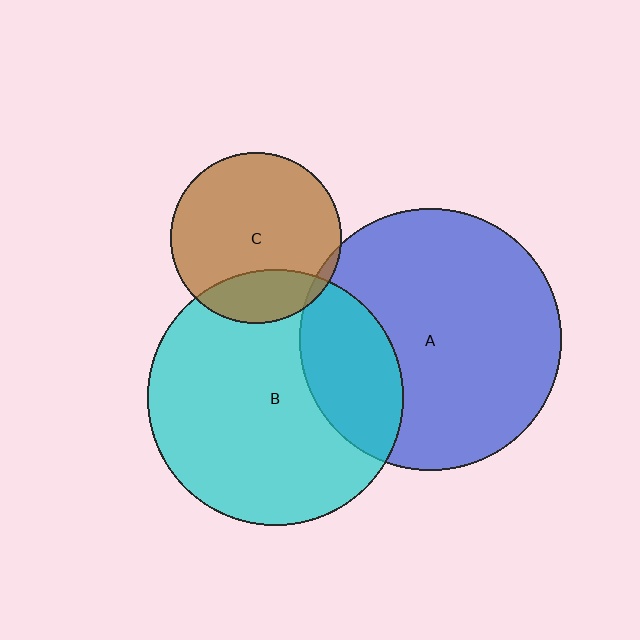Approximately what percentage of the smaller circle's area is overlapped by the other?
Approximately 25%.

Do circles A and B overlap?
Yes.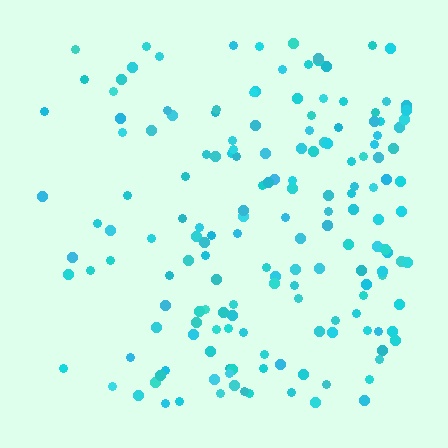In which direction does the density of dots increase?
From left to right, with the right side densest.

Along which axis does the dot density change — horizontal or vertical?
Horizontal.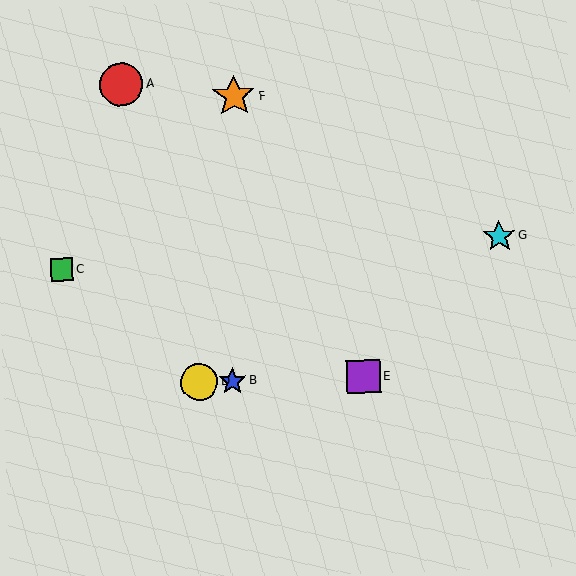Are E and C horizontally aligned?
No, E is at y≈377 and C is at y≈270.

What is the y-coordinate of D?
Object D is at y≈382.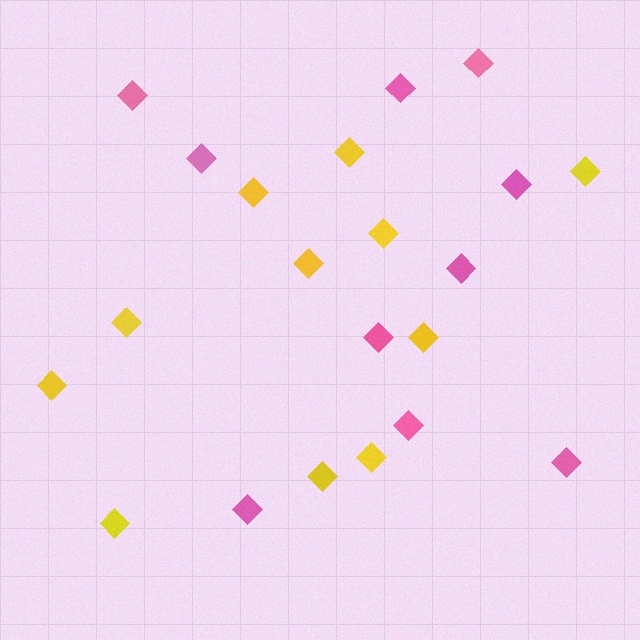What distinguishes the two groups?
There are 2 groups: one group of pink diamonds (10) and one group of yellow diamonds (11).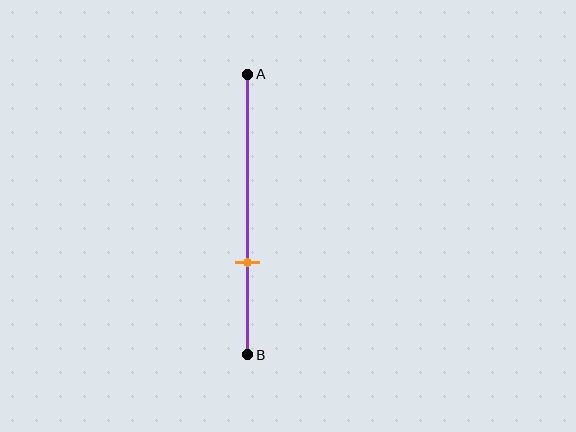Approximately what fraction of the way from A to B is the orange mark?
The orange mark is approximately 65% of the way from A to B.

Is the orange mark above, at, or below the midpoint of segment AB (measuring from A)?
The orange mark is below the midpoint of segment AB.